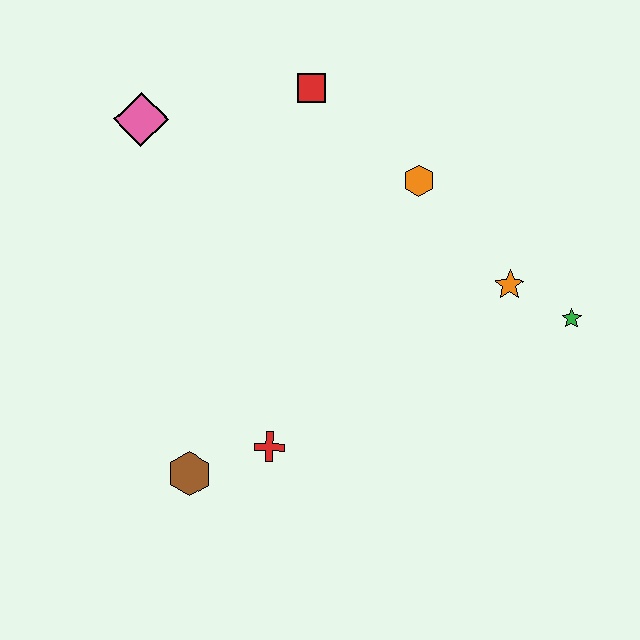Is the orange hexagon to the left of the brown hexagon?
No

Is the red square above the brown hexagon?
Yes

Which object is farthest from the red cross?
The red square is farthest from the red cross.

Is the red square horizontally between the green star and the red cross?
Yes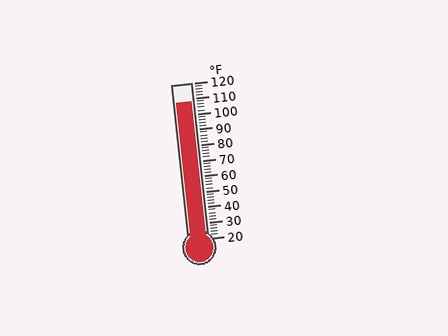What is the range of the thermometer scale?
The thermometer scale ranges from 20°F to 120°F.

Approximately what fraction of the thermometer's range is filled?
The thermometer is filled to approximately 90% of its range.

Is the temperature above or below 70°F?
The temperature is above 70°F.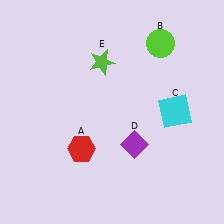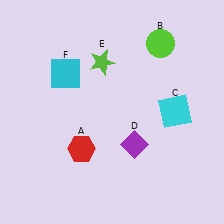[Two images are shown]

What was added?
A cyan square (F) was added in Image 2.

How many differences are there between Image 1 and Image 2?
There is 1 difference between the two images.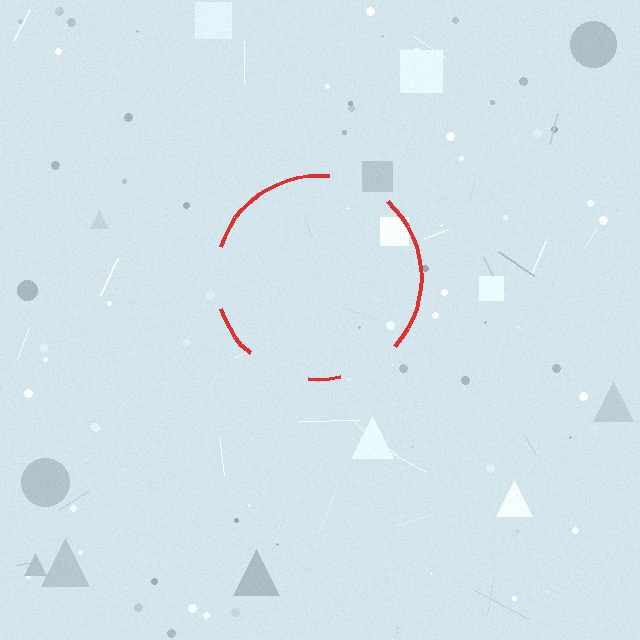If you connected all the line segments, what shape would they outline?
They would outline a circle.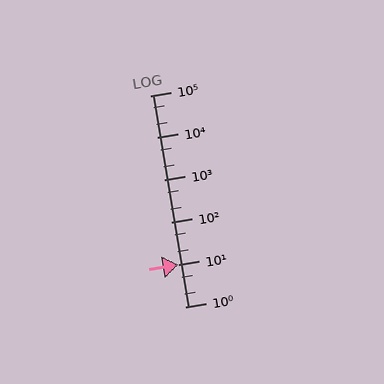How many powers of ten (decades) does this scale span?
The scale spans 5 decades, from 1 to 100000.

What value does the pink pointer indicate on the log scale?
The pointer indicates approximately 9.6.